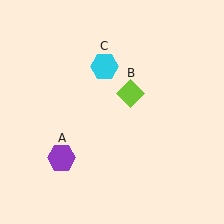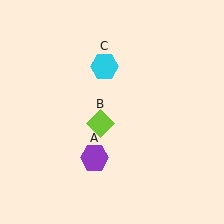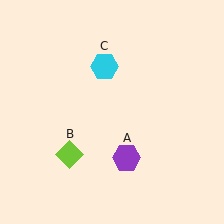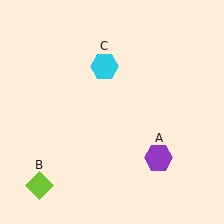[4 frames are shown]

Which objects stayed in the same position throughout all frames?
Cyan hexagon (object C) remained stationary.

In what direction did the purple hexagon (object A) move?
The purple hexagon (object A) moved right.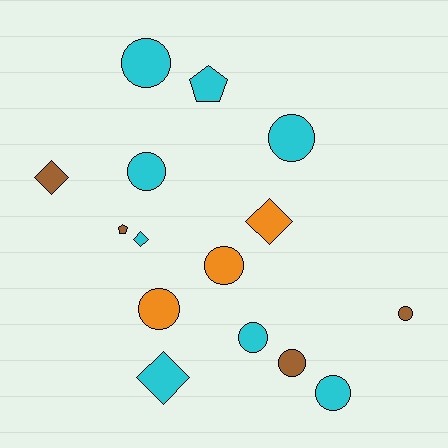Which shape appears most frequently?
Circle, with 9 objects.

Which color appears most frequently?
Cyan, with 8 objects.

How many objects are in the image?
There are 15 objects.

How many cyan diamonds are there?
There are 2 cyan diamonds.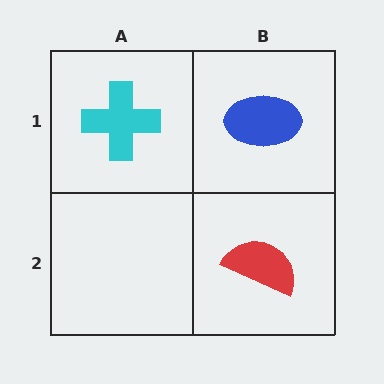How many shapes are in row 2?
1 shape.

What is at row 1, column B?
A blue ellipse.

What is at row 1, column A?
A cyan cross.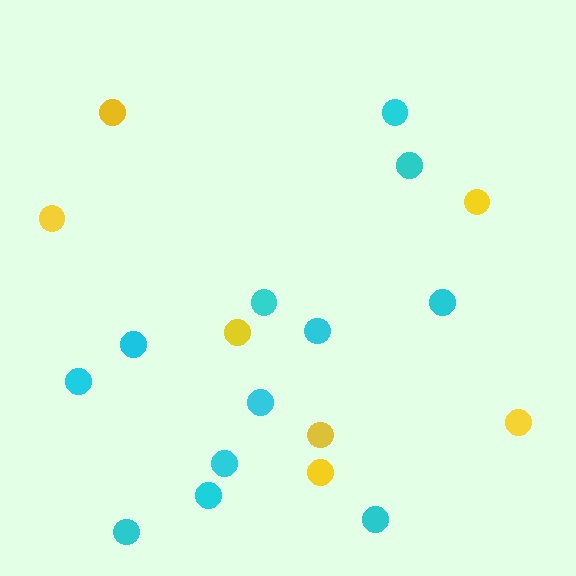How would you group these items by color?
There are 2 groups: one group of cyan circles (12) and one group of yellow circles (7).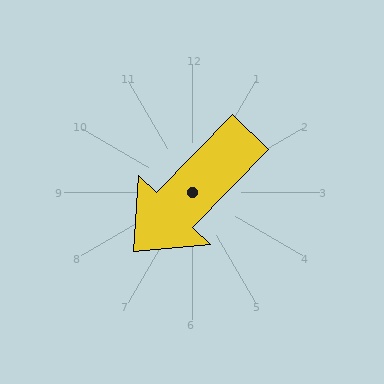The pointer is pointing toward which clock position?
Roughly 7 o'clock.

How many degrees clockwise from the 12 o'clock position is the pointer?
Approximately 224 degrees.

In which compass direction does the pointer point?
Southwest.